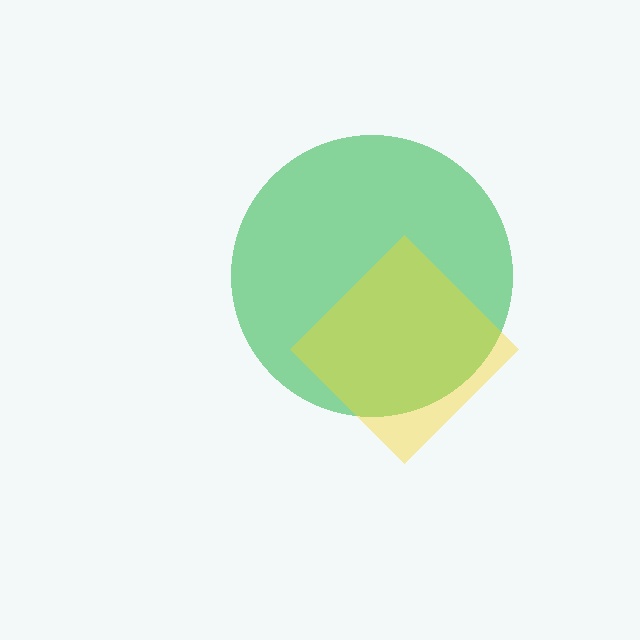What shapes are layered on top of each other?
The layered shapes are: a green circle, a yellow diamond.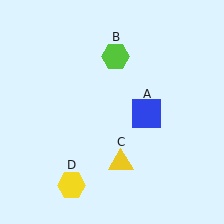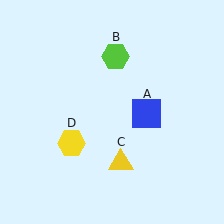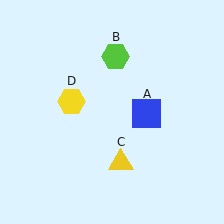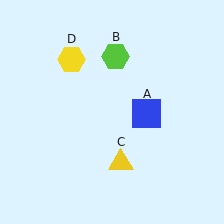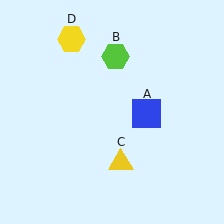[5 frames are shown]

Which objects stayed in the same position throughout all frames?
Blue square (object A) and lime hexagon (object B) and yellow triangle (object C) remained stationary.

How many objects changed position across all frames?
1 object changed position: yellow hexagon (object D).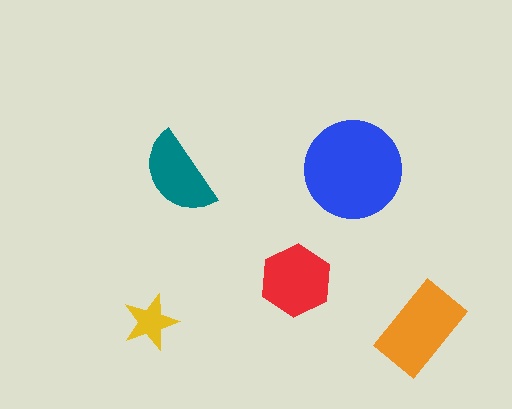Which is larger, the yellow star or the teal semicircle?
The teal semicircle.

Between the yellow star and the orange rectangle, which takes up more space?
The orange rectangle.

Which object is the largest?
The blue circle.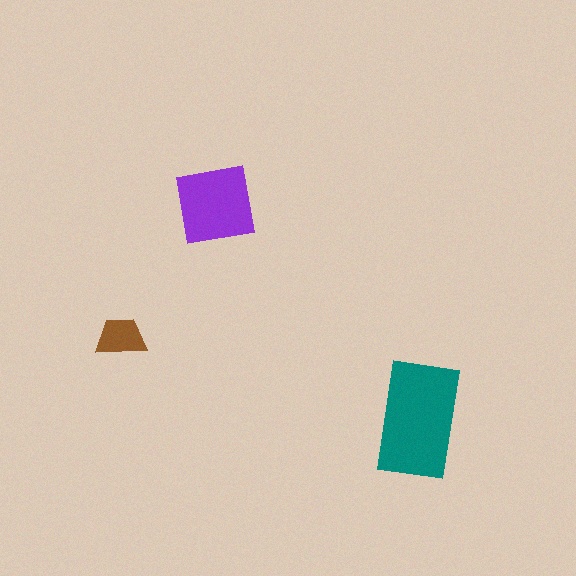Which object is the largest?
The teal rectangle.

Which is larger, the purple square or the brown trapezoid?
The purple square.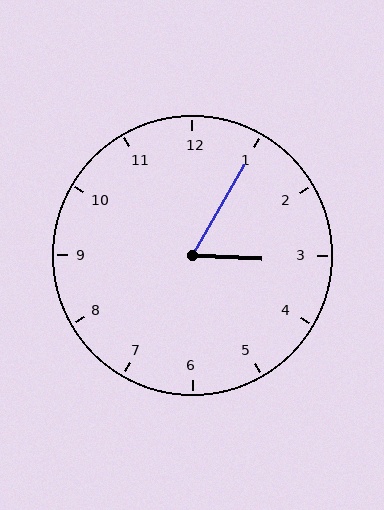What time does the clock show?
3:05.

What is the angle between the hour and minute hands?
Approximately 62 degrees.